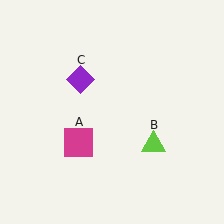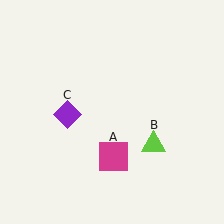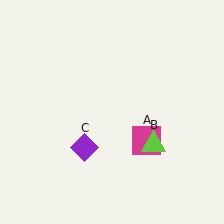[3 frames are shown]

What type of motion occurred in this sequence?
The magenta square (object A), purple diamond (object C) rotated counterclockwise around the center of the scene.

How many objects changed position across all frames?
2 objects changed position: magenta square (object A), purple diamond (object C).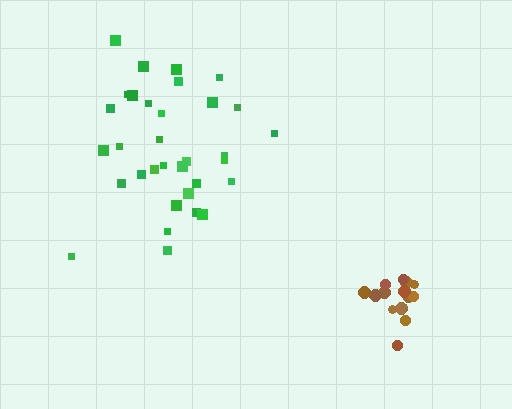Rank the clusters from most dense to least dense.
brown, green.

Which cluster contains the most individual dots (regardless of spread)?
Green (34).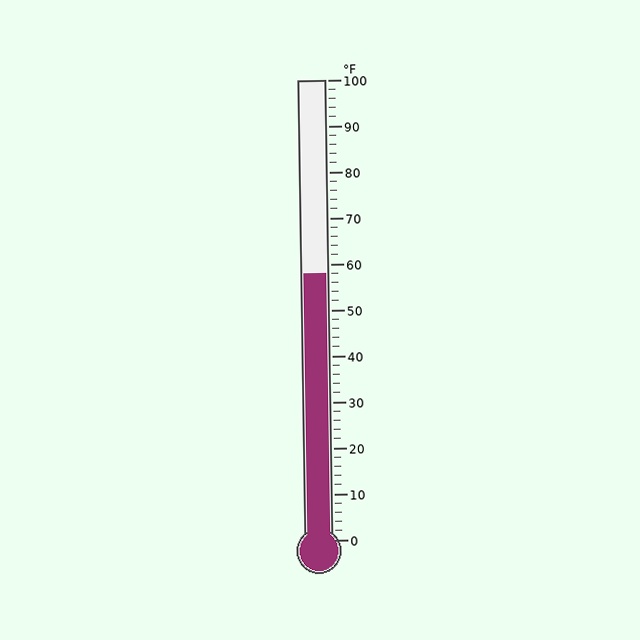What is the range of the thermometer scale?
The thermometer scale ranges from 0°F to 100°F.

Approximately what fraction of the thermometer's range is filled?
The thermometer is filled to approximately 60% of its range.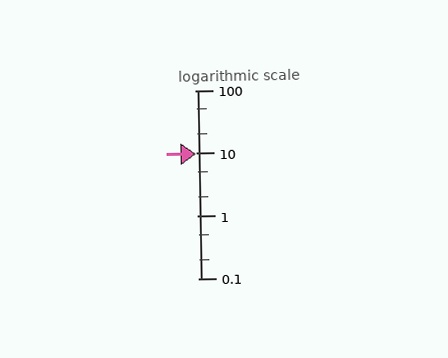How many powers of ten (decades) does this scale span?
The scale spans 3 decades, from 0.1 to 100.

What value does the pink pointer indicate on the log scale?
The pointer indicates approximately 9.8.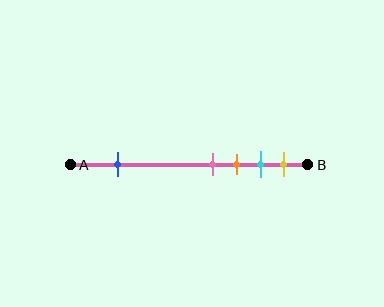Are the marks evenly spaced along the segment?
No, the marks are not evenly spaced.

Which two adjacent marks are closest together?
The pink and orange marks are the closest adjacent pair.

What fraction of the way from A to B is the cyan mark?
The cyan mark is approximately 80% (0.8) of the way from A to B.